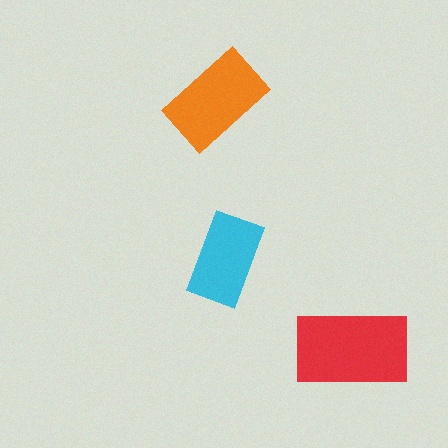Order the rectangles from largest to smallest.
the red one, the orange one, the cyan one.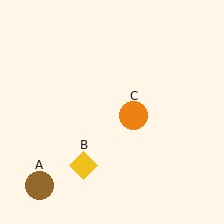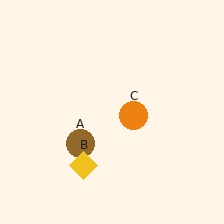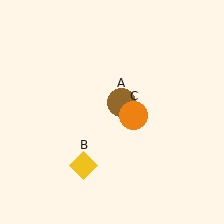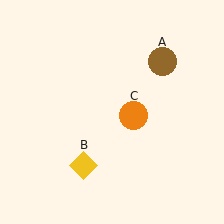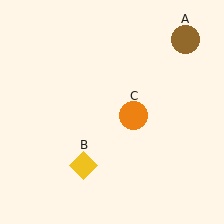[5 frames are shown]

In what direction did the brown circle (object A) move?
The brown circle (object A) moved up and to the right.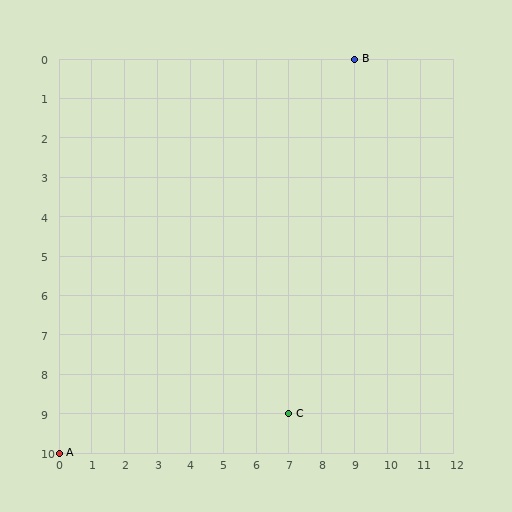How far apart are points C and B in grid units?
Points C and B are 2 columns and 9 rows apart (about 9.2 grid units diagonally).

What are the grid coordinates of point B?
Point B is at grid coordinates (9, 0).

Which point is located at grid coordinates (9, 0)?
Point B is at (9, 0).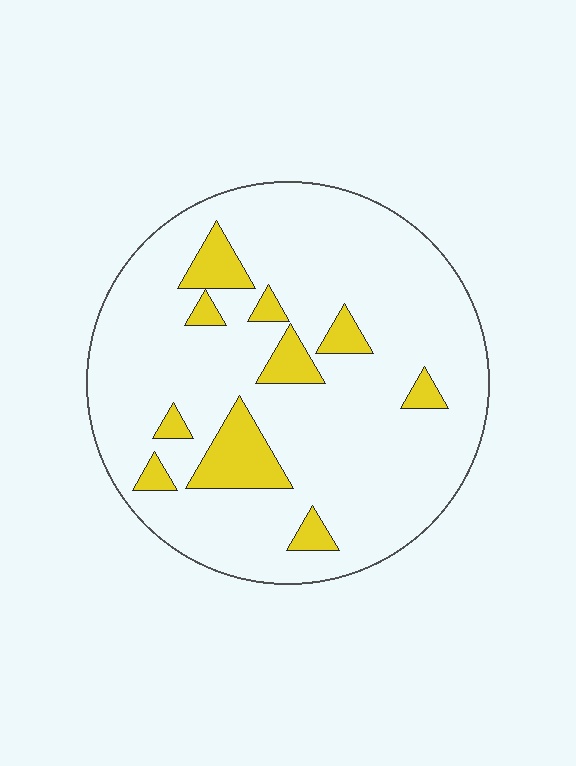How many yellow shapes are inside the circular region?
10.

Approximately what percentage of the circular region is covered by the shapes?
Approximately 15%.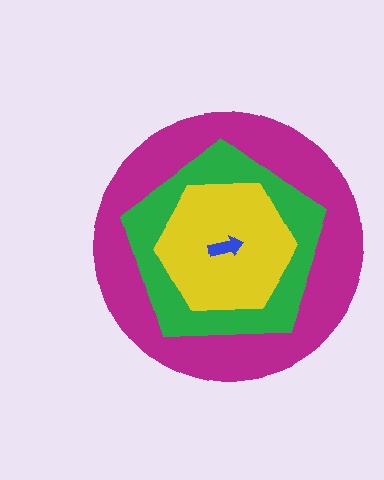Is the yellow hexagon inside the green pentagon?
Yes.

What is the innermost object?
The blue arrow.